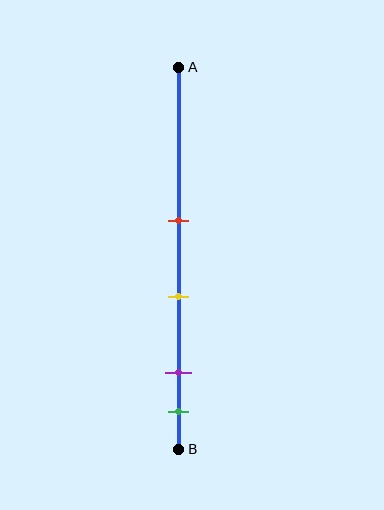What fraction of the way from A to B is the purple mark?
The purple mark is approximately 80% (0.8) of the way from A to B.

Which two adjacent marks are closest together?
The purple and green marks are the closest adjacent pair.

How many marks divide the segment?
There are 4 marks dividing the segment.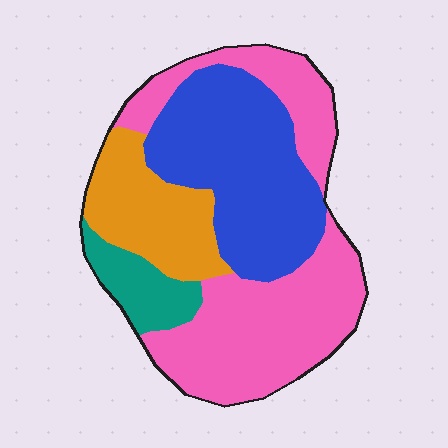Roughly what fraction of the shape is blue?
Blue takes up between a sixth and a third of the shape.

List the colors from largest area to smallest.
From largest to smallest: pink, blue, orange, teal.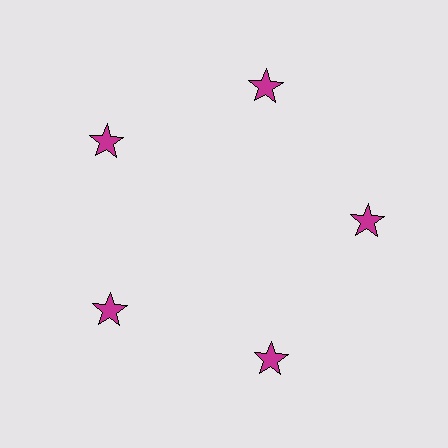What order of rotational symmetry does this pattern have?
This pattern has 5-fold rotational symmetry.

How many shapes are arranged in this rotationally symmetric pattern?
There are 5 shapes, arranged in 5 groups of 1.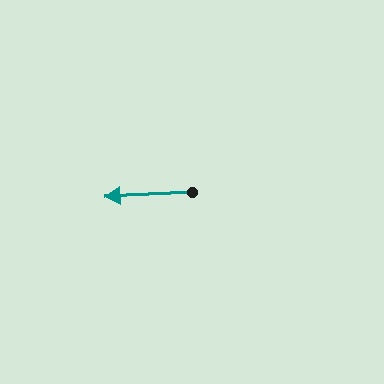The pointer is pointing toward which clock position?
Roughly 9 o'clock.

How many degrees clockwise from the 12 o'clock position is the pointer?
Approximately 267 degrees.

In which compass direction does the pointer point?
West.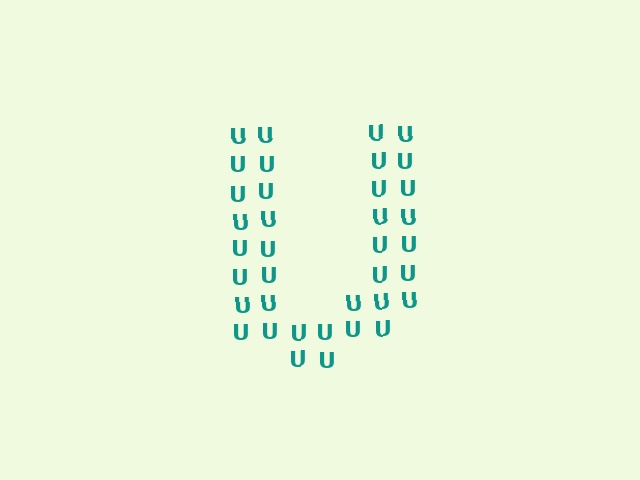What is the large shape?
The large shape is the letter U.